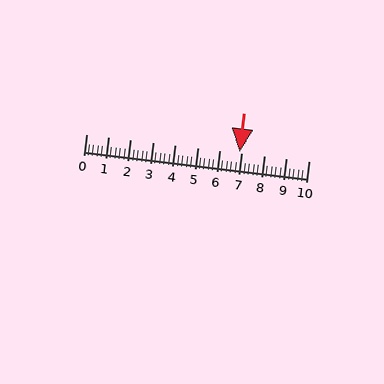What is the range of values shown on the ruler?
The ruler shows values from 0 to 10.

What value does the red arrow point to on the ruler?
The red arrow points to approximately 6.9.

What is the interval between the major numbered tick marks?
The major tick marks are spaced 1 units apart.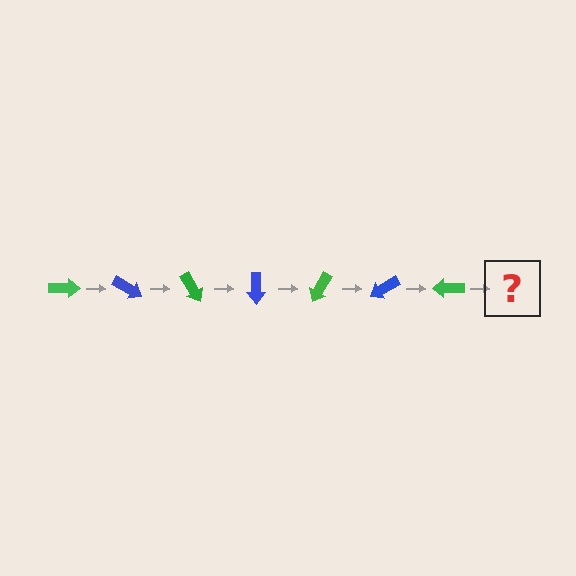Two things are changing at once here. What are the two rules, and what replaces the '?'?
The two rules are that it rotates 30 degrees each step and the color cycles through green and blue. The '?' should be a blue arrow, rotated 210 degrees from the start.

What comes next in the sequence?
The next element should be a blue arrow, rotated 210 degrees from the start.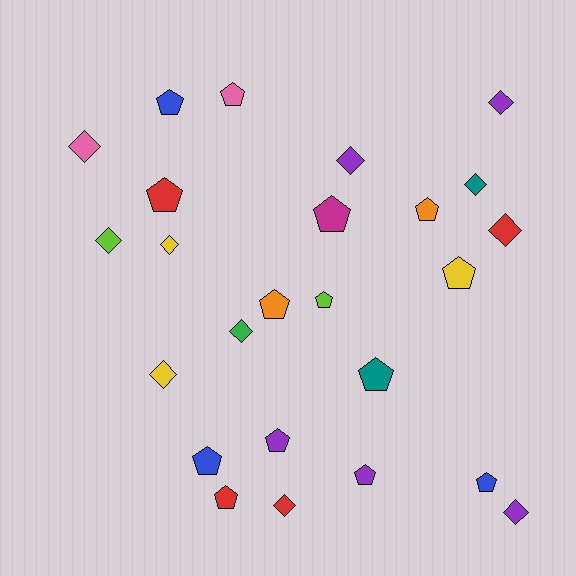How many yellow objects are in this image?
There are 3 yellow objects.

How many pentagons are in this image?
There are 14 pentagons.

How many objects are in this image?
There are 25 objects.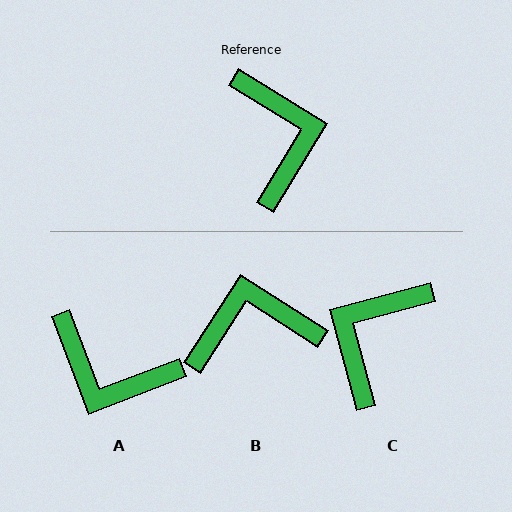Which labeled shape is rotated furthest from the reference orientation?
C, about 136 degrees away.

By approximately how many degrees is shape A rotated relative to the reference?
Approximately 128 degrees clockwise.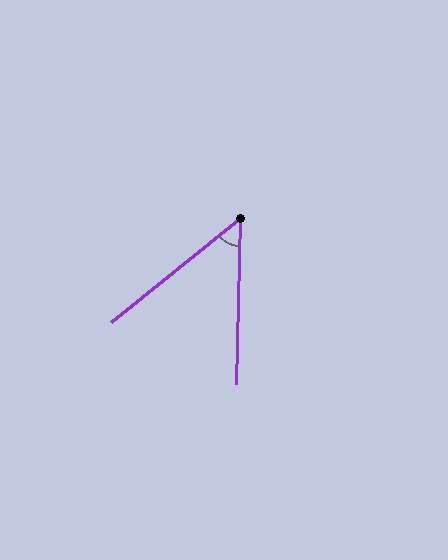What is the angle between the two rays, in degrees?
Approximately 50 degrees.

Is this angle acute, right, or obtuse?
It is acute.